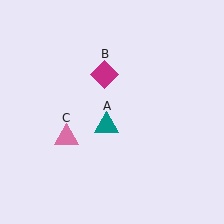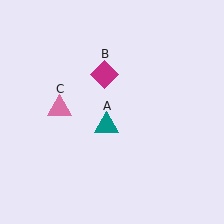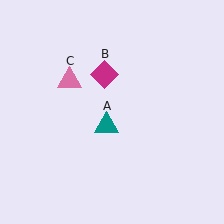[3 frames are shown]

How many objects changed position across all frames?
1 object changed position: pink triangle (object C).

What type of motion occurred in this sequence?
The pink triangle (object C) rotated clockwise around the center of the scene.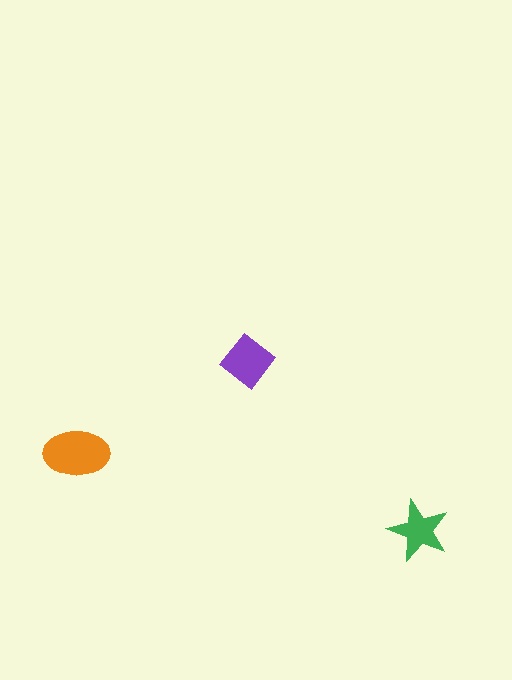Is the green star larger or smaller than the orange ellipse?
Smaller.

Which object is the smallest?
The green star.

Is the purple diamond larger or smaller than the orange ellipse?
Smaller.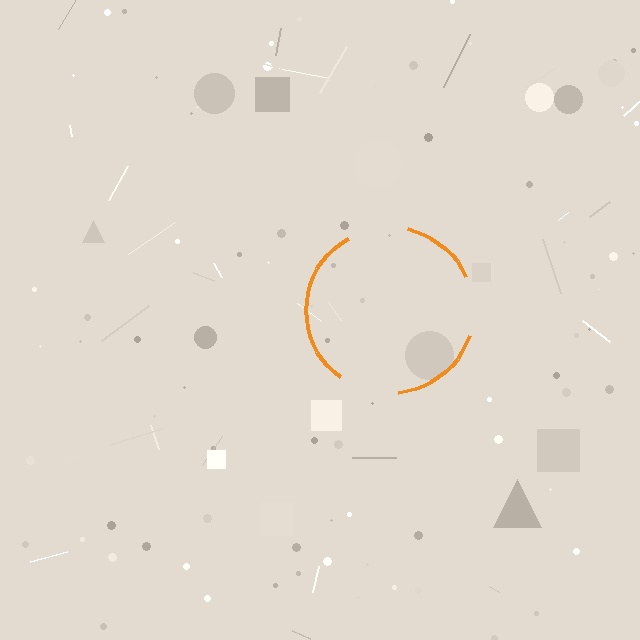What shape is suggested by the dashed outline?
The dashed outline suggests a circle.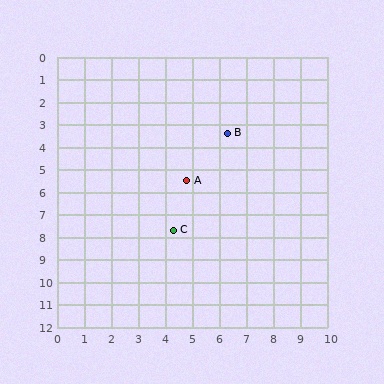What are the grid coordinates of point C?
Point C is at approximately (4.3, 7.7).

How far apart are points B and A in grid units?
Points B and A are about 2.6 grid units apart.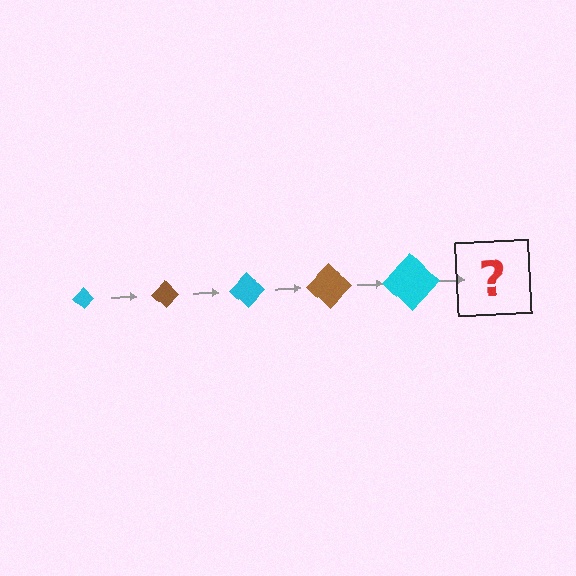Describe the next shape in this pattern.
It should be a brown diamond, larger than the previous one.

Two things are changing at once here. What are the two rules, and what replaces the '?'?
The two rules are that the diamond grows larger each step and the color cycles through cyan and brown. The '?' should be a brown diamond, larger than the previous one.